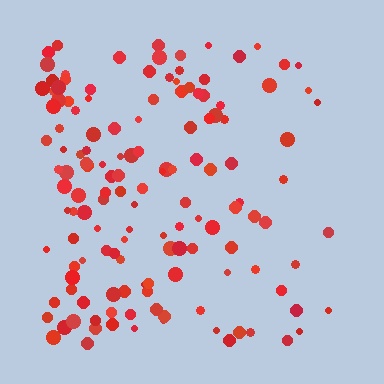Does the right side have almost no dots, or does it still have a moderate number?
Still a moderate number, just noticeably fewer than the left.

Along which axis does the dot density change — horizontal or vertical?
Horizontal.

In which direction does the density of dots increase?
From right to left, with the left side densest.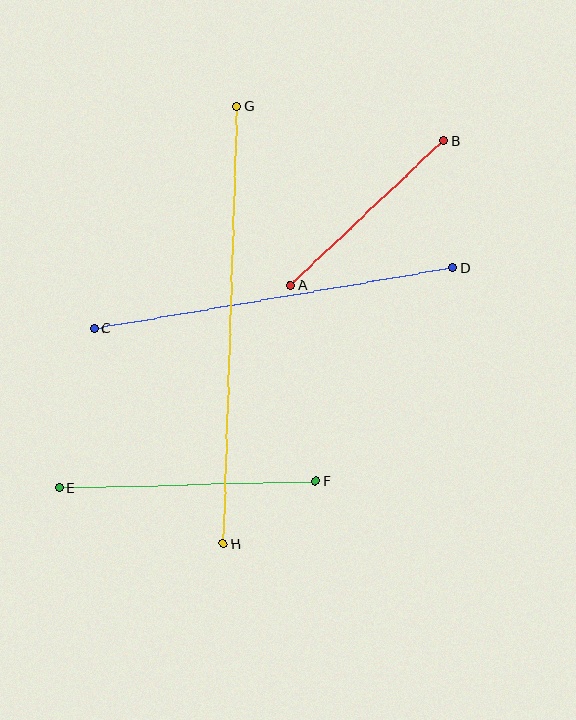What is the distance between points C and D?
The distance is approximately 364 pixels.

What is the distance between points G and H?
The distance is approximately 438 pixels.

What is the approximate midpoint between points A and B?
The midpoint is at approximately (367, 213) pixels.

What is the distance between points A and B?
The distance is approximately 211 pixels.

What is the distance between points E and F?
The distance is approximately 256 pixels.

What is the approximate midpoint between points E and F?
The midpoint is at approximately (188, 485) pixels.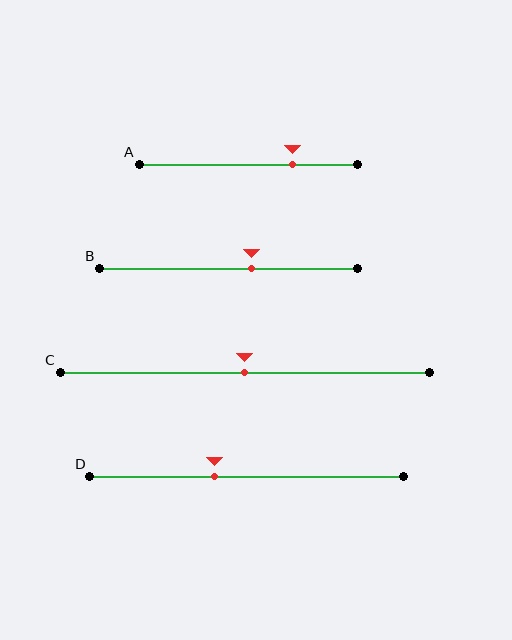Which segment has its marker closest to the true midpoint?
Segment C has its marker closest to the true midpoint.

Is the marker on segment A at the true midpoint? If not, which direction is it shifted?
No, the marker on segment A is shifted to the right by about 20% of the segment length.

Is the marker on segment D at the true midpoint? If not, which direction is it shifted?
No, the marker on segment D is shifted to the left by about 10% of the segment length.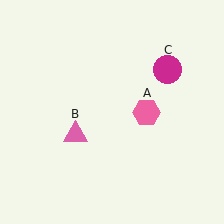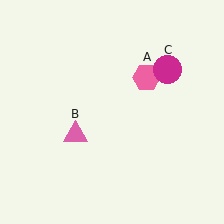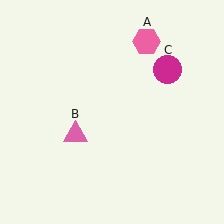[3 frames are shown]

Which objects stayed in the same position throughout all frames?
Pink triangle (object B) and magenta circle (object C) remained stationary.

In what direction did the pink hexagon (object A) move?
The pink hexagon (object A) moved up.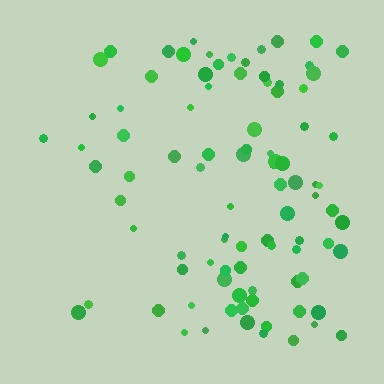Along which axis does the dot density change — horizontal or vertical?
Horizontal.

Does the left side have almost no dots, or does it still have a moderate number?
Still a moderate number, just noticeably fewer than the right.